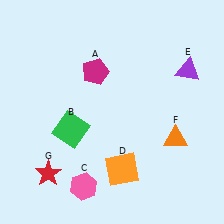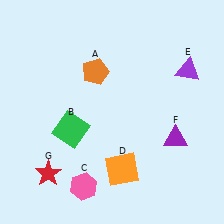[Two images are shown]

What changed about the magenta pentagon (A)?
In Image 1, A is magenta. In Image 2, it changed to orange.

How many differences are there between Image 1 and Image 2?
There are 2 differences between the two images.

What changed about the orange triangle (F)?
In Image 1, F is orange. In Image 2, it changed to purple.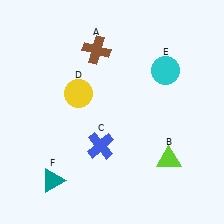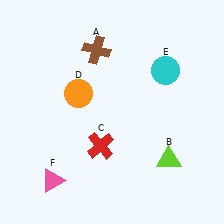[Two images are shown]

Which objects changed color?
C changed from blue to red. D changed from yellow to orange. F changed from teal to pink.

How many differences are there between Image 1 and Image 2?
There are 3 differences between the two images.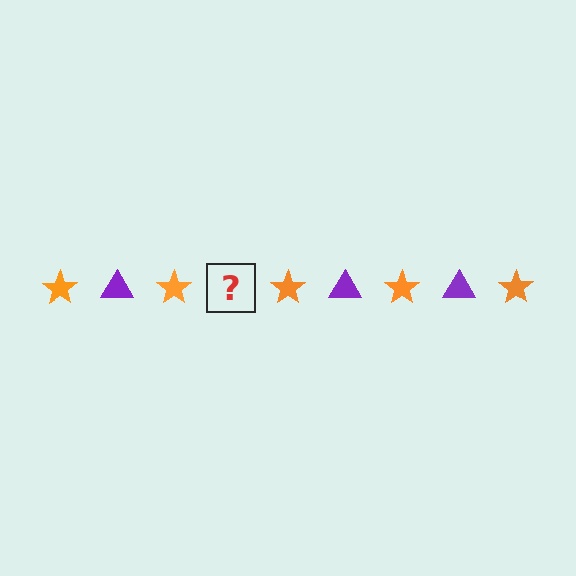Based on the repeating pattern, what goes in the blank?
The blank should be a purple triangle.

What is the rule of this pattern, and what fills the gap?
The rule is that the pattern alternates between orange star and purple triangle. The gap should be filled with a purple triangle.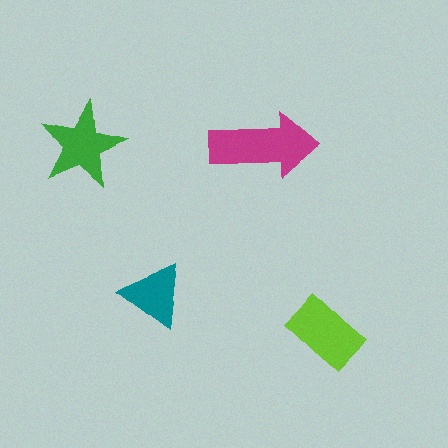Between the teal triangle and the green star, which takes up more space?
The green star.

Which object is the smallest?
The teal triangle.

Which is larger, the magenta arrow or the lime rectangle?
The magenta arrow.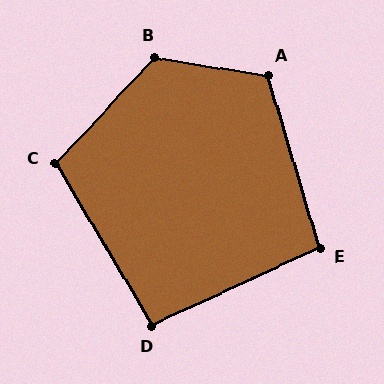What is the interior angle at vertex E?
Approximately 98 degrees (obtuse).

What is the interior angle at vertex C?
Approximately 106 degrees (obtuse).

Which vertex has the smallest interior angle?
D, at approximately 96 degrees.